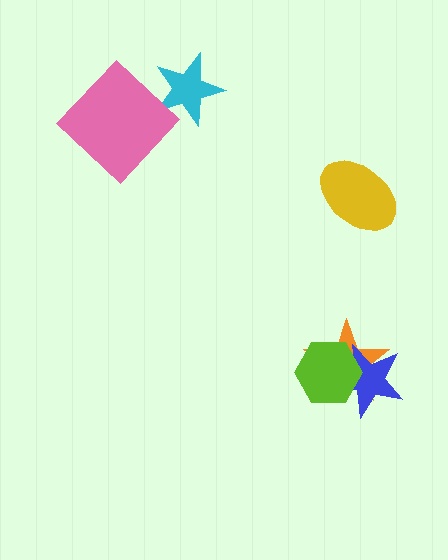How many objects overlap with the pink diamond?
0 objects overlap with the pink diamond.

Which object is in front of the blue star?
The lime hexagon is in front of the blue star.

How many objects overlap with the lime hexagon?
2 objects overlap with the lime hexagon.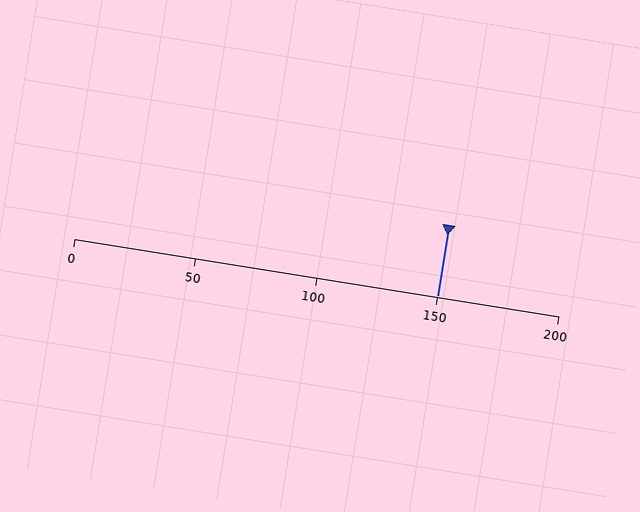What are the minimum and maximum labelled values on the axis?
The axis runs from 0 to 200.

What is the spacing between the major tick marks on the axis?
The major ticks are spaced 50 apart.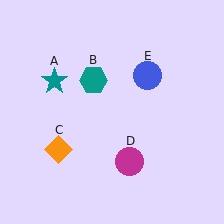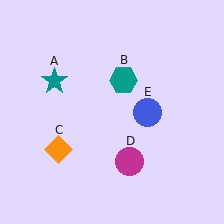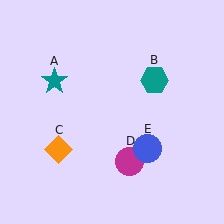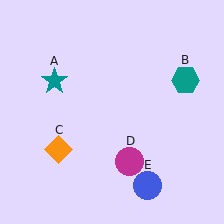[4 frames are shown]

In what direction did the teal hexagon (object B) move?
The teal hexagon (object B) moved right.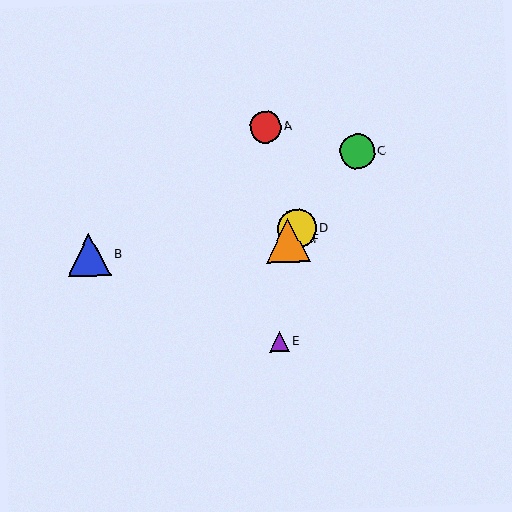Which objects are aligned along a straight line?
Objects C, D, F are aligned along a straight line.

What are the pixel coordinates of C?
Object C is at (357, 151).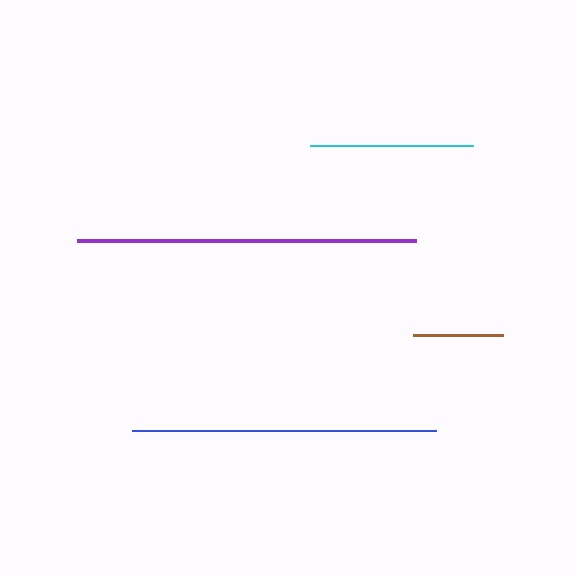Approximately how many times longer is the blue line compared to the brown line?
The blue line is approximately 3.4 times the length of the brown line.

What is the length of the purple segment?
The purple segment is approximately 339 pixels long.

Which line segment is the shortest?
The brown line is the shortest at approximately 89 pixels.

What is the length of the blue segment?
The blue segment is approximately 304 pixels long.